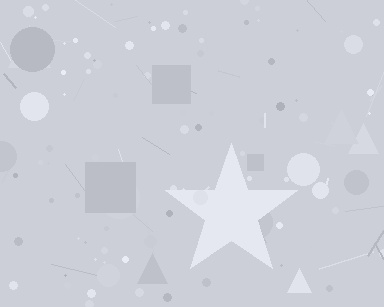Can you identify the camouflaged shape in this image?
The camouflaged shape is a star.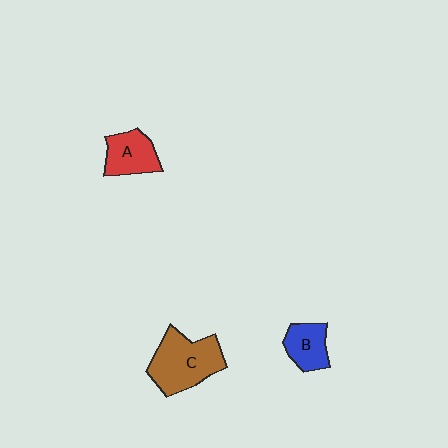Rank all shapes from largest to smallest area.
From largest to smallest: C (brown), A (red), B (blue).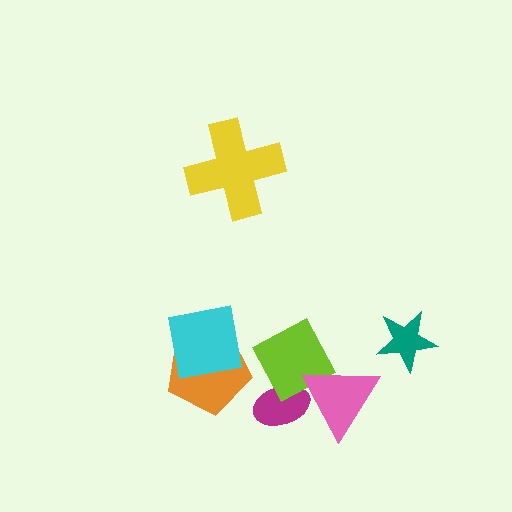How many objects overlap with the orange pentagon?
1 object overlaps with the orange pentagon.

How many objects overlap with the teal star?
0 objects overlap with the teal star.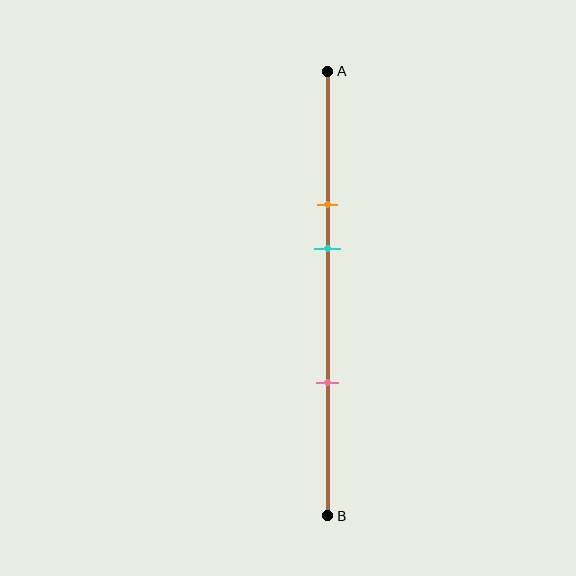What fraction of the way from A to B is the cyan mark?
The cyan mark is approximately 40% (0.4) of the way from A to B.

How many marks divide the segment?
There are 3 marks dividing the segment.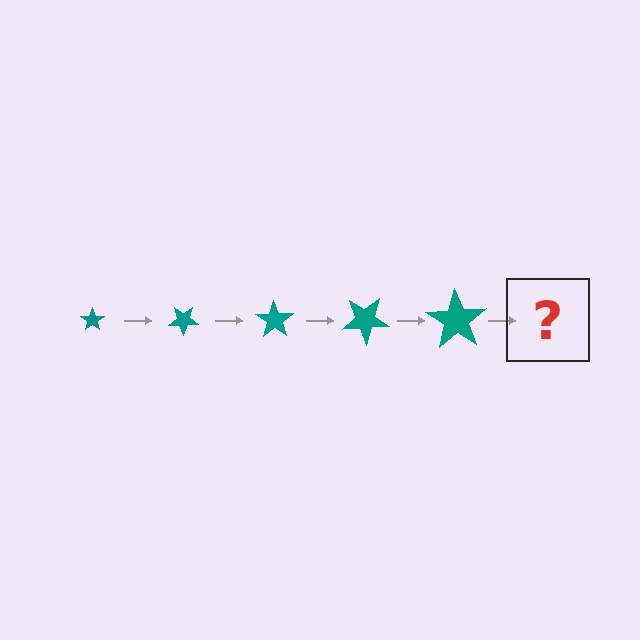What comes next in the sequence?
The next element should be a star, larger than the previous one and rotated 175 degrees from the start.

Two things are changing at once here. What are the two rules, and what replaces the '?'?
The two rules are that the star grows larger each step and it rotates 35 degrees each step. The '?' should be a star, larger than the previous one and rotated 175 degrees from the start.